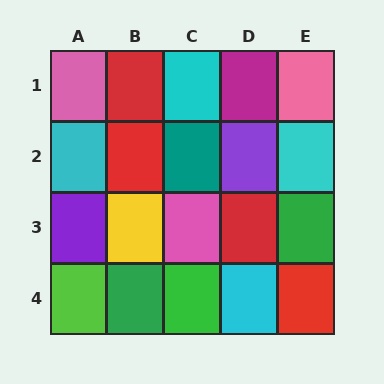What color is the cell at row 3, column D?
Red.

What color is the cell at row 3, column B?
Yellow.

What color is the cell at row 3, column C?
Pink.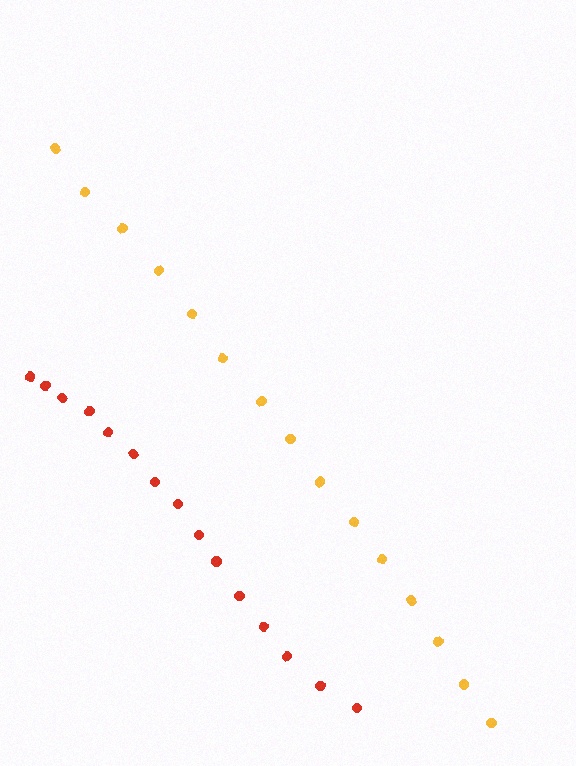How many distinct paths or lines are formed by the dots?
There are 2 distinct paths.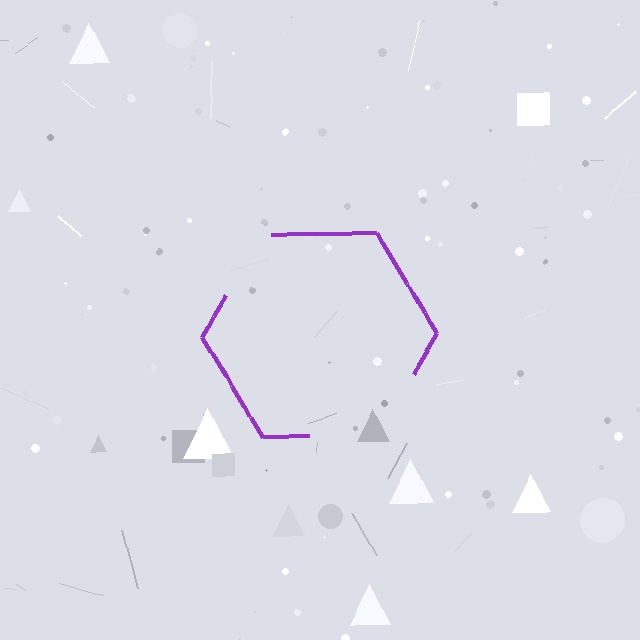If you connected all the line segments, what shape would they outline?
They would outline a hexagon.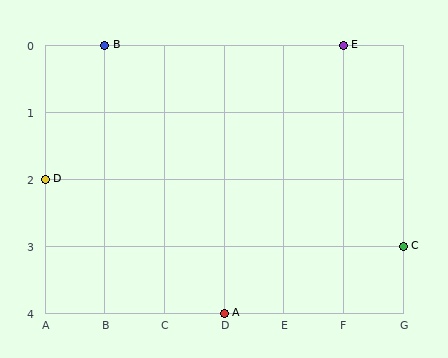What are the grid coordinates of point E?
Point E is at grid coordinates (F, 0).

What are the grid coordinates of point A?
Point A is at grid coordinates (D, 4).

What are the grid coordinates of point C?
Point C is at grid coordinates (G, 3).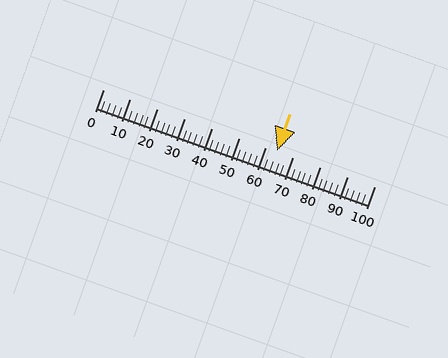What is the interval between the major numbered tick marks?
The major tick marks are spaced 10 units apart.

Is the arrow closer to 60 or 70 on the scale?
The arrow is closer to 60.